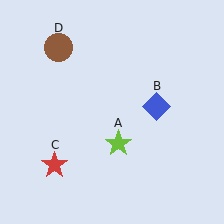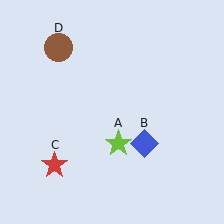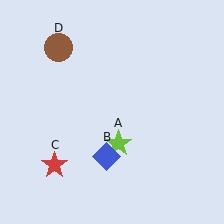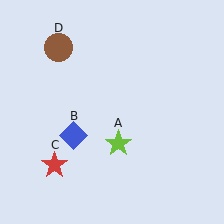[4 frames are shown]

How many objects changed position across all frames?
1 object changed position: blue diamond (object B).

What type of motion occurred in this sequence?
The blue diamond (object B) rotated clockwise around the center of the scene.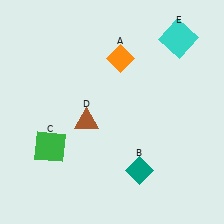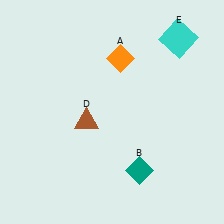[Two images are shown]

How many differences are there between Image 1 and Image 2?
There is 1 difference between the two images.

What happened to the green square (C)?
The green square (C) was removed in Image 2. It was in the bottom-left area of Image 1.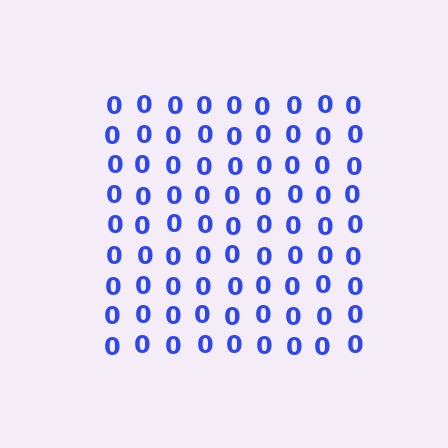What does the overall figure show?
The overall figure shows a square.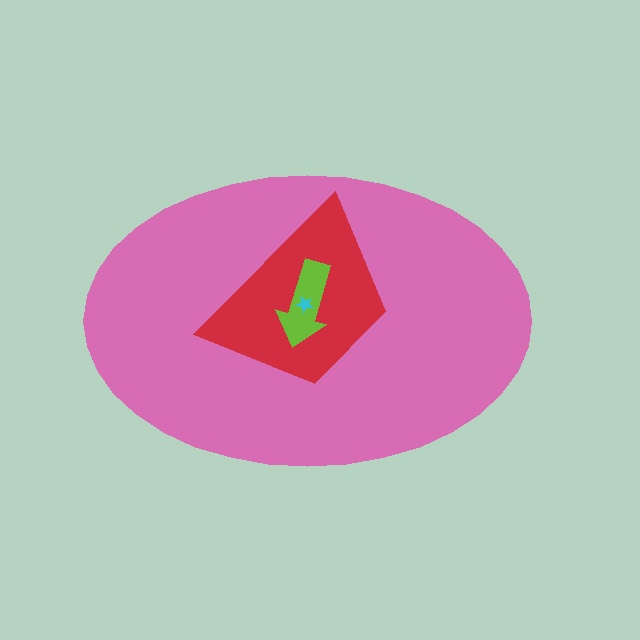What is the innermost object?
The cyan star.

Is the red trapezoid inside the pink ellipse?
Yes.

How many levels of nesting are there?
4.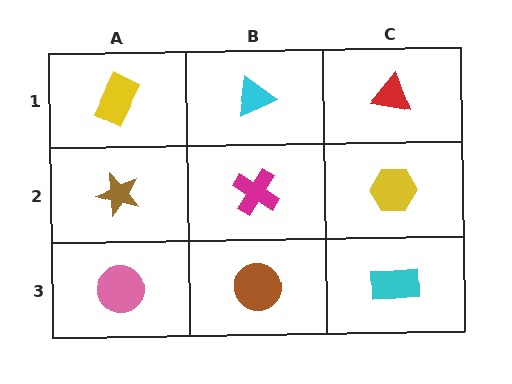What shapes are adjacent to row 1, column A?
A brown star (row 2, column A), a cyan triangle (row 1, column B).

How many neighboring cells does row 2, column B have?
4.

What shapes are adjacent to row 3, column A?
A brown star (row 2, column A), a brown circle (row 3, column B).